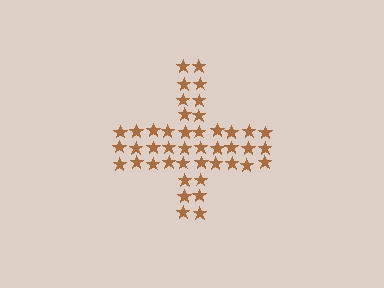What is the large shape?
The large shape is a cross.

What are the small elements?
The small elements are stars.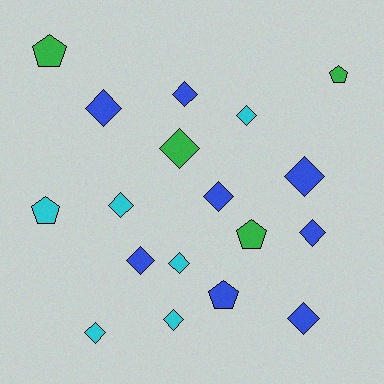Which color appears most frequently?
Blue, with 8 objects.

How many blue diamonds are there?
There are 7 blue diamonds.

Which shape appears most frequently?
Diamond, with 13 objects.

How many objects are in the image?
There are 18 objects.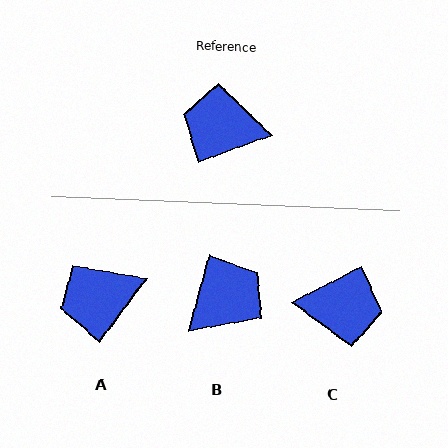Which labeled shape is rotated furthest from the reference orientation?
C, about 173 degrees away.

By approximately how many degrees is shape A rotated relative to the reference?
Approximately 33 degrees counter-clockwise.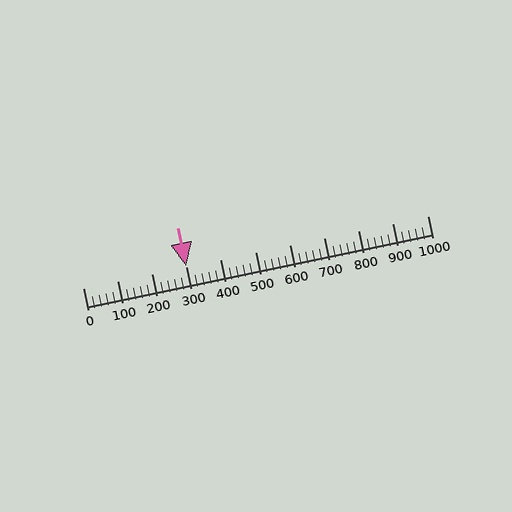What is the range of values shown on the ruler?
The ruler shows values from 0 to 1000.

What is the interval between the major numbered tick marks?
The major tick marks are spaced 100 units apart.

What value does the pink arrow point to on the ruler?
The pink arrow points to approximately 300.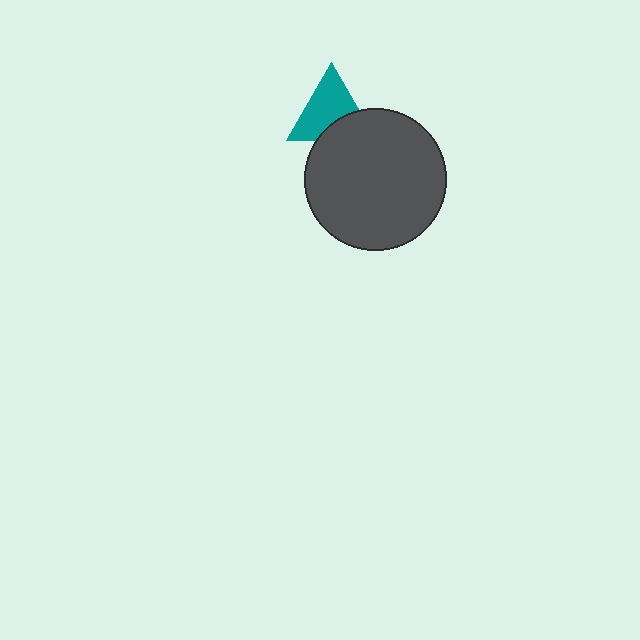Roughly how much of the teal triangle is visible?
Most of it is visible (roughly 68%).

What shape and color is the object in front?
The object in front is a dark gray circle.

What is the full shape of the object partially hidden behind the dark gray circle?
The partially hidden object is a teal triangle.